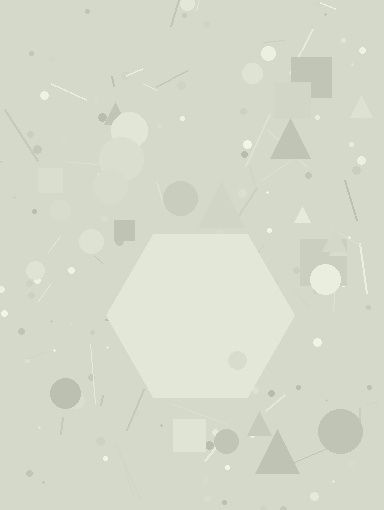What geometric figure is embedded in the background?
A hexagon is embedded in the background.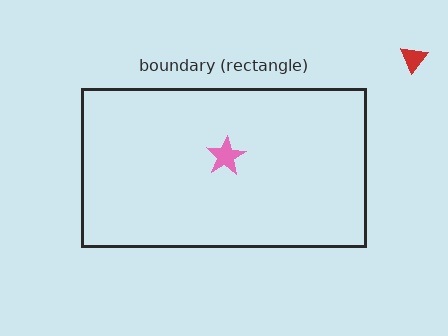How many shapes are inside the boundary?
1 inside, 1 outside.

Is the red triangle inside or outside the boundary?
Outside.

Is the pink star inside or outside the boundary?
Inside.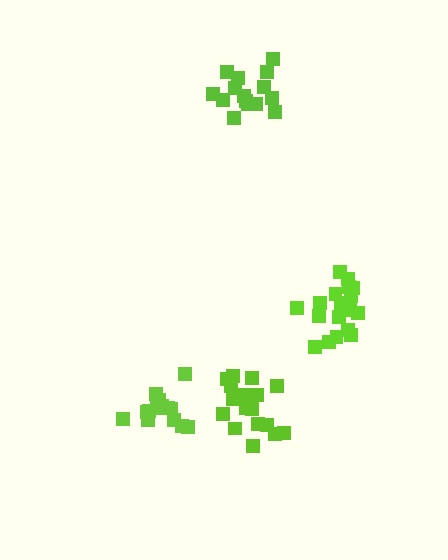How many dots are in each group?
Group 1: 18 dots, Group 2: 19 dots, Group 3: 15 dots, Group 4: 15 dots (67 total).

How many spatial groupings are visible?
There are 4 spatial groupings.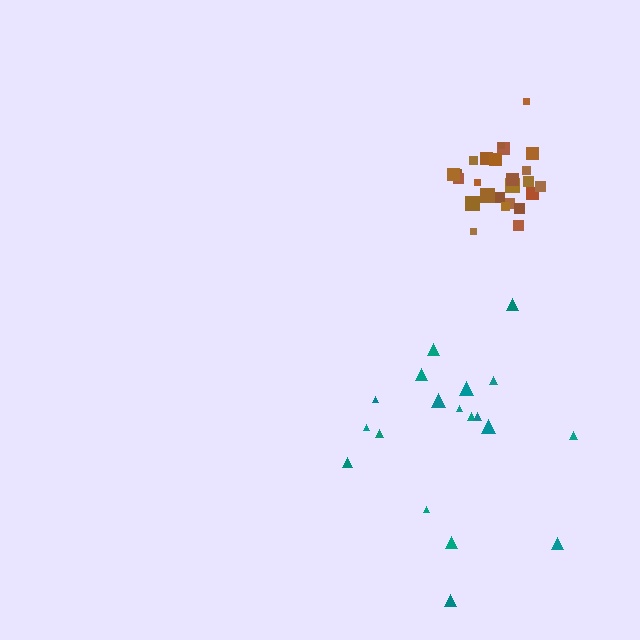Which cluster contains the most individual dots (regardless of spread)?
Brown (26).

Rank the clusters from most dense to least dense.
brown, teal.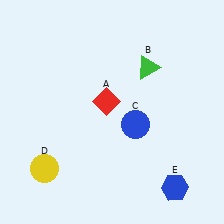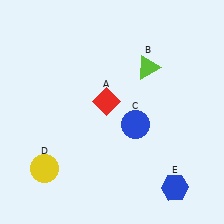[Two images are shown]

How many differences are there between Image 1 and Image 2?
There is 1 difference between the two images.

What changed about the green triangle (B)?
In Image 1, B is green. In Image 2, it changed to lime.